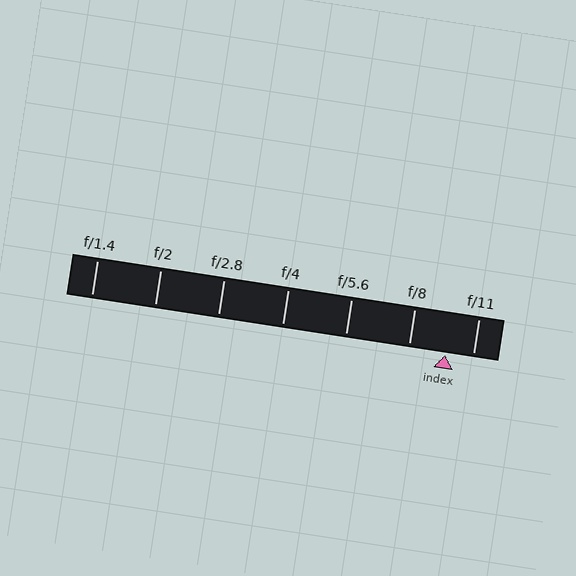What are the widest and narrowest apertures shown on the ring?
The widest aperture shown is f/1.4 and the narrowest is f/11.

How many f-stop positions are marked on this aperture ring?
There are 7 f-stop positions marked.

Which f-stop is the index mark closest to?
The index mark is closest to f/11.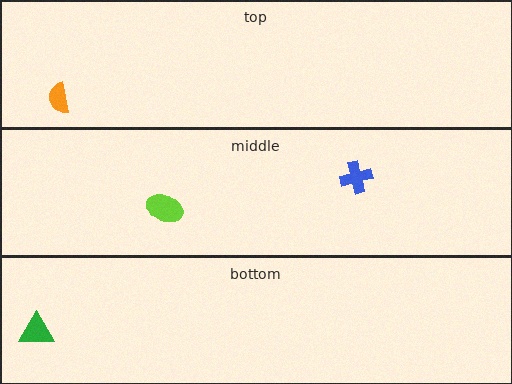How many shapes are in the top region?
1.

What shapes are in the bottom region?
The green triangle.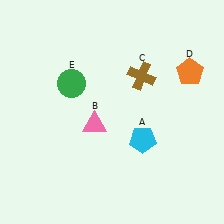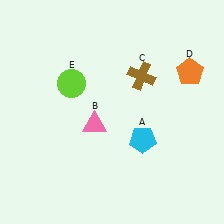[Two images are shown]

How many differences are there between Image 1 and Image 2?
There is 1 difference between the two images.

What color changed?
The circle (E) changed from green in Image 1 to lime in Image 2.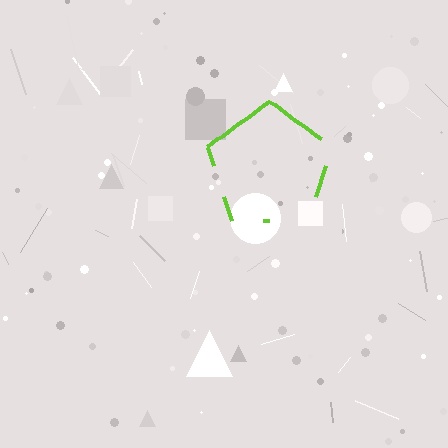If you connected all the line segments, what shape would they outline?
They would outline a pentagon.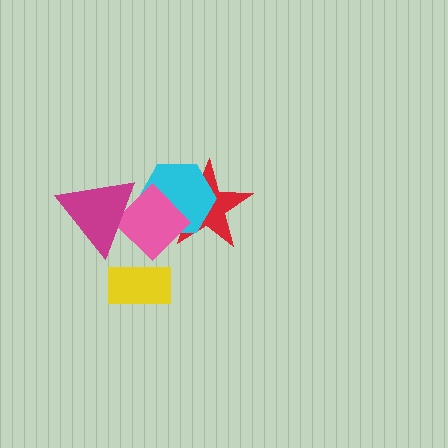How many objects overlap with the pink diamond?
3 objects overlap with the pink diamond.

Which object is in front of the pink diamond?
The magenta triangle is in front of the pink diamond.